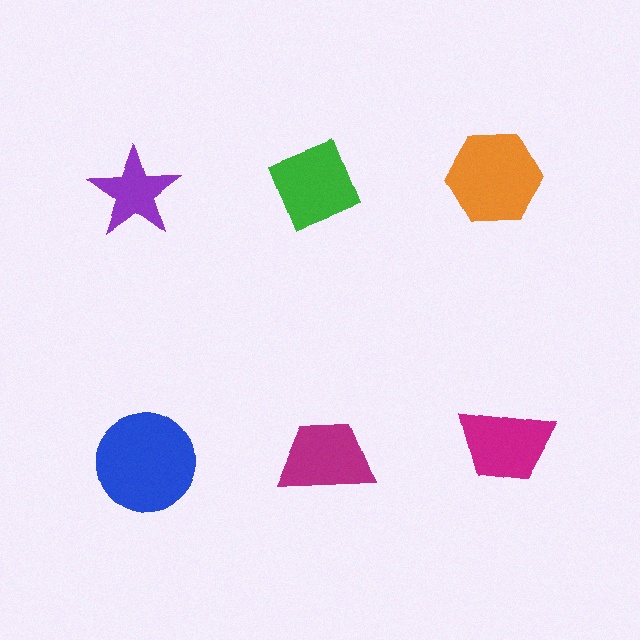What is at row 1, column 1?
A purple star.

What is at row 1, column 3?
An orange hexagon.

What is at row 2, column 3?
A magenta trapezoid.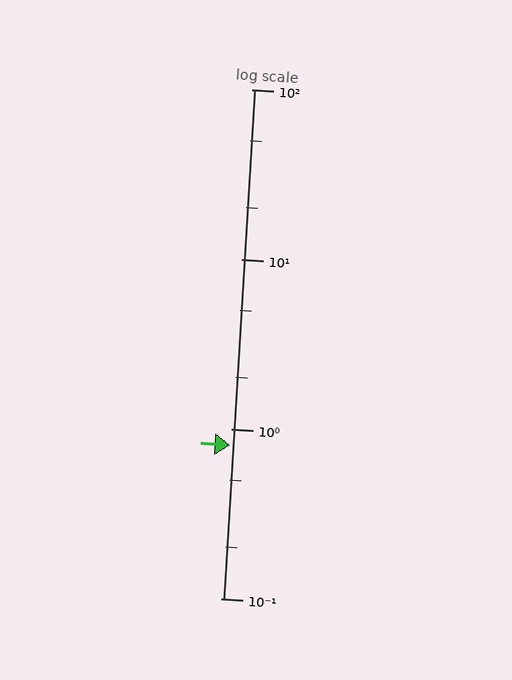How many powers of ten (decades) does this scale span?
The scale spans 3 decades, from 0.1 to 100.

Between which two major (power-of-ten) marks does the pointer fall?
The pointer is between 0.1 and 1.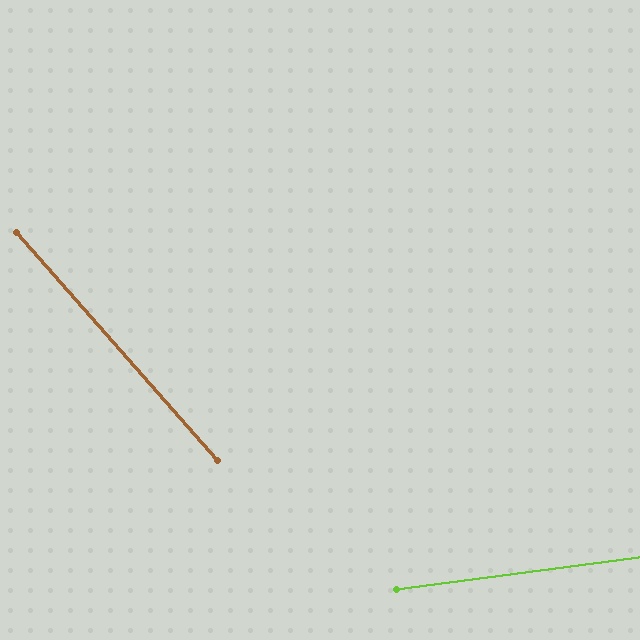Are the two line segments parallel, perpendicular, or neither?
Neither parallel nor perpendicular — they differ by about 56°.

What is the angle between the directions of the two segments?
Approximately 56 degrees.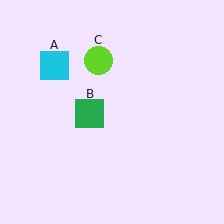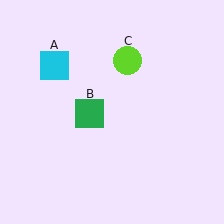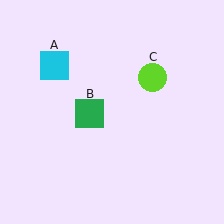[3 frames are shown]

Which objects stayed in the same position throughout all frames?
Cyan square (object A) and green square (object B) remained stationary.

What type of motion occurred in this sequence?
The lime circle (object C) rotated clockwise around the center of the scene.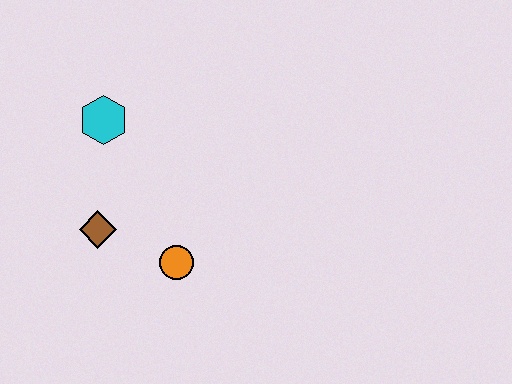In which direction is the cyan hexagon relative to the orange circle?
The cyan hexagon is above the orange circle.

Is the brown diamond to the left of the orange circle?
Yes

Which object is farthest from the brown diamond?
The cyan hexagon is farthest from the brown diamond.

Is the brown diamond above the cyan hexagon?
No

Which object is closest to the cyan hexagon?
The brown diamond is closest to the cyan hexagon.